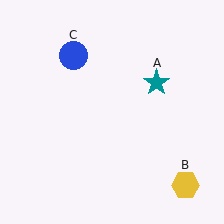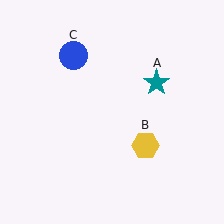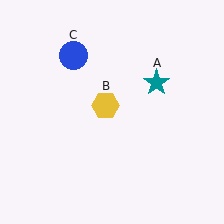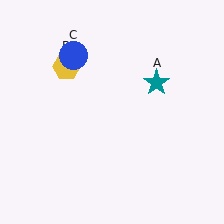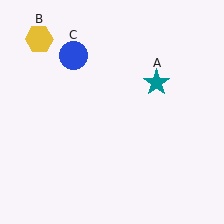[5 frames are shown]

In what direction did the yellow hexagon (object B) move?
The yellow hexagon (object B) moved up and to the left.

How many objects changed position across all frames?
1 object changed position: yellow hexagon (object B).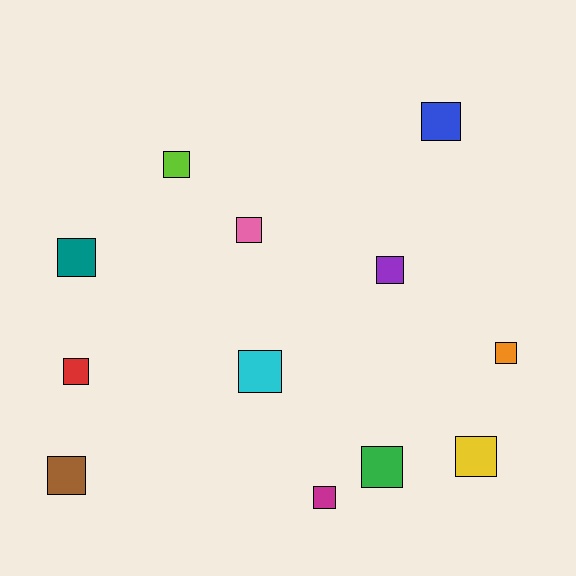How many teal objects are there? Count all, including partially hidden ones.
There is 1 teal object.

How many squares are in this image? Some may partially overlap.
There are 12 squares.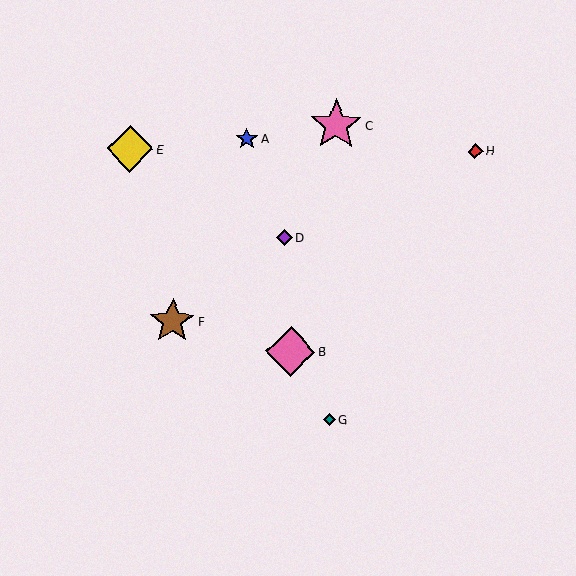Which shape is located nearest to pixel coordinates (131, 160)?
The yellow diamond (labeled E) at (130, 149) is nearest to that location.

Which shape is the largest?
The pink star (labeled C) is the largest.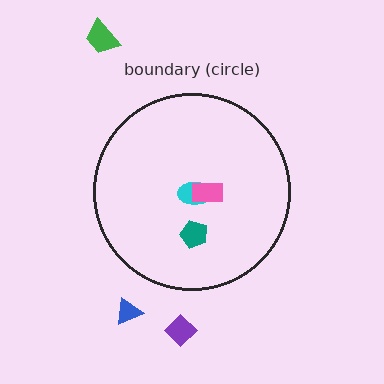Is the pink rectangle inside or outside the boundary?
Inside.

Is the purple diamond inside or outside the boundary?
Outside.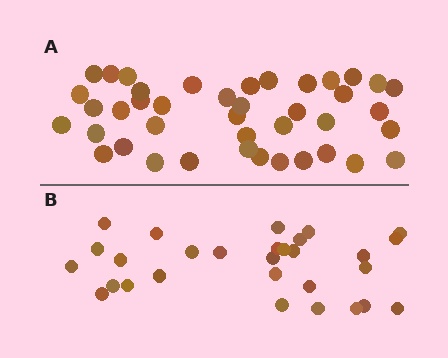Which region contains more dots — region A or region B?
Region A (the top region) has more dots.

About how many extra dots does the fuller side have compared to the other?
Region A has roughly 12 or so more dots than region B.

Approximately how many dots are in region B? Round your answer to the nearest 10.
About 30 dots. (The exact count is 29, which rounds to 30.)